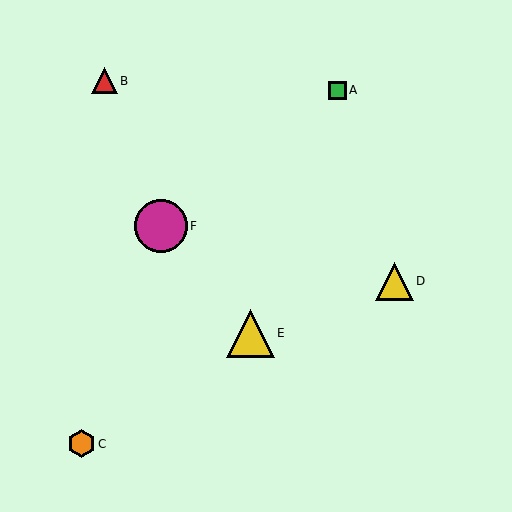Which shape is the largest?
The magenta circle (labeled F) is the largest.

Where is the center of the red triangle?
The center of the red triangle is at (104, 81).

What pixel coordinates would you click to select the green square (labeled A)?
Click at (337, 90) to select the green square A.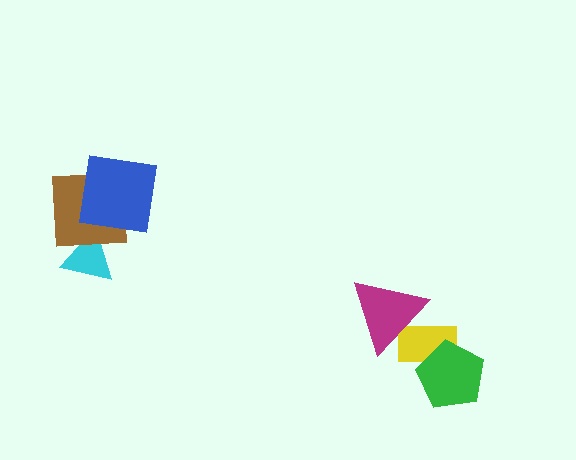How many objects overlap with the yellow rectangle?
2 objects overlap with the yellow rectangle.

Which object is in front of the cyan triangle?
The brown square is in front of the cyan triangle.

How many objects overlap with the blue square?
1 object overlaps with the blue square.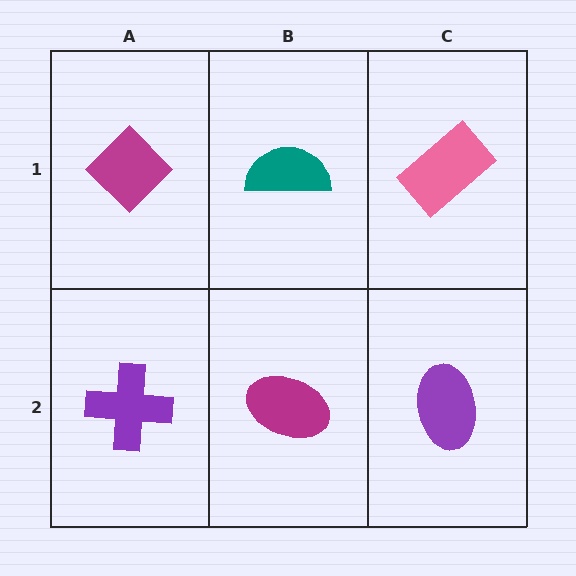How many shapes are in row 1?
3 shapes.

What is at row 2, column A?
A purple cross.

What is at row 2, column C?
A purple ellipse.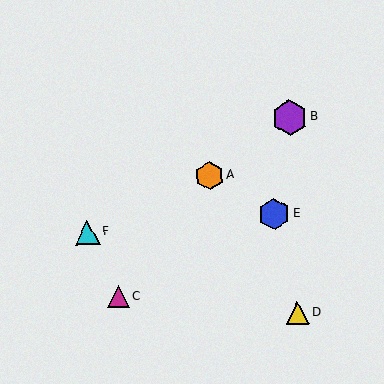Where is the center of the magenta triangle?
The center of the magenta triangle is at (118, 297).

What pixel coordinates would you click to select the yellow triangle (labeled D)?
Click at (298, 313) to select the yellow triangle D.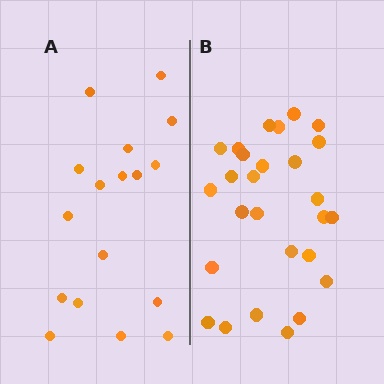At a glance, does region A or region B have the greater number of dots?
Region B (the right region) has more dots.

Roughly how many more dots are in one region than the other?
Region B has roughly 10 or so more dots than region A.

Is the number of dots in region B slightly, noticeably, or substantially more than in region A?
Region B has substantially more. The ratio is roughly 1.6 to 1.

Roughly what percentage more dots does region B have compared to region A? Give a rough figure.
About 60% more.